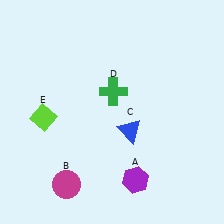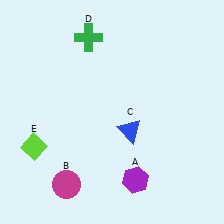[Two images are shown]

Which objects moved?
The objects that moved are: the green cross (D), the lime diamond (E).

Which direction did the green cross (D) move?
The green cross (D) moved up.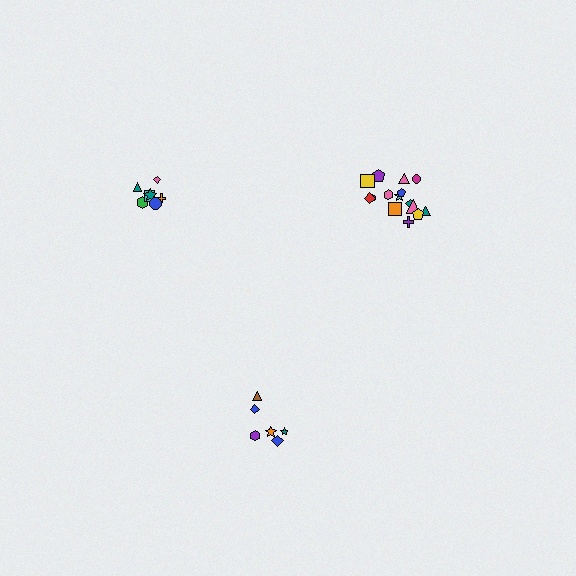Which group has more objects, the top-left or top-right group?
The top-right group.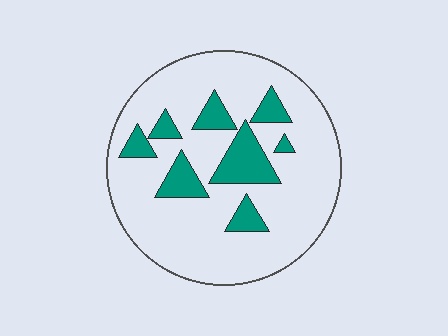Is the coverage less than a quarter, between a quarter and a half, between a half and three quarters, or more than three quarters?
Less than a quarter.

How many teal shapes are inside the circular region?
8.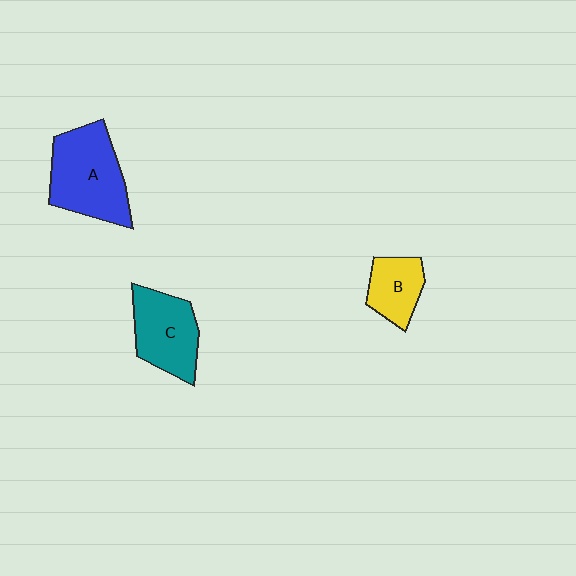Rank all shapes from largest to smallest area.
From largest to smallest: A (blue), C (teal), B (yellow).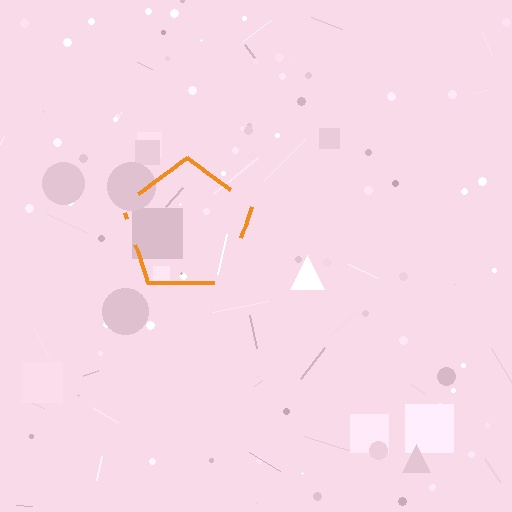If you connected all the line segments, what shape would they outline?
They would outline a pentagon.